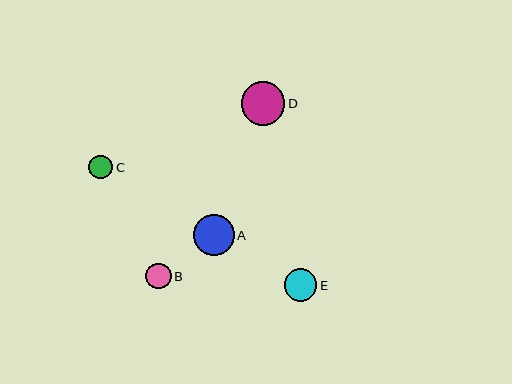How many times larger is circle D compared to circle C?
Circle D is approximately 1.8 times the size of circle C.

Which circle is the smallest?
Circle C is the smallest with a size of approximately 24 pixels.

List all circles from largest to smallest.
From largest to smallest: D, A, E, B, C.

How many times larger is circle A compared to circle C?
Circle A is approximately 1.7 times the size of circle C.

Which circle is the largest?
Circle D is the largest with a size of approximately 44 pixels.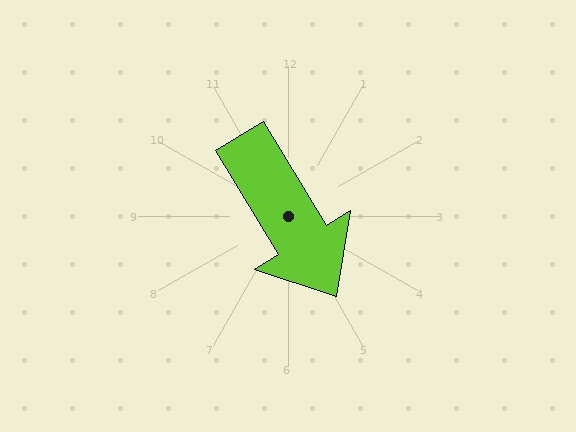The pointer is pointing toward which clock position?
Roughly 5 o'clock.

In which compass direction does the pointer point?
Southeast.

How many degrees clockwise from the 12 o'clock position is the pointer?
Approximately 149 degrees.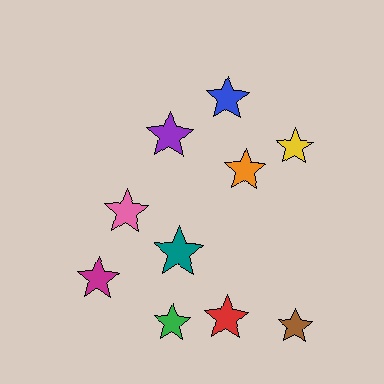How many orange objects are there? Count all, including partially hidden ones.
There is 1 orange object.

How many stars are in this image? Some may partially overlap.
There are 10 stars.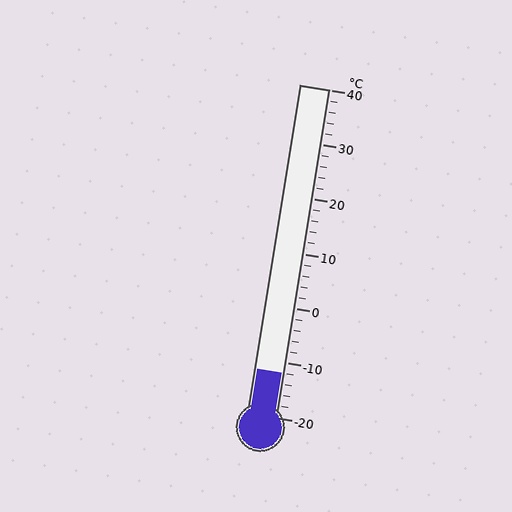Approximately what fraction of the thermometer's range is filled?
The thermometer is filled to approximately 15% of its range.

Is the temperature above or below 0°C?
The temperature is below 0°C.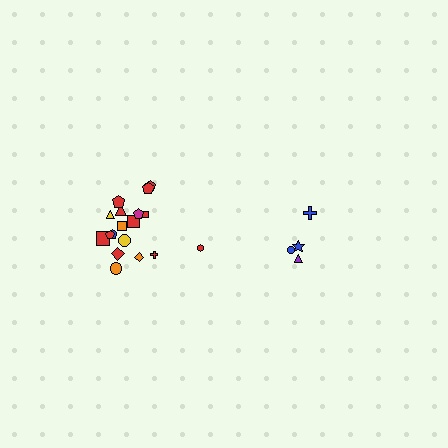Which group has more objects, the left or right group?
The left group.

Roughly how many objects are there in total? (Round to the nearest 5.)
Roughly 20 objects in total.